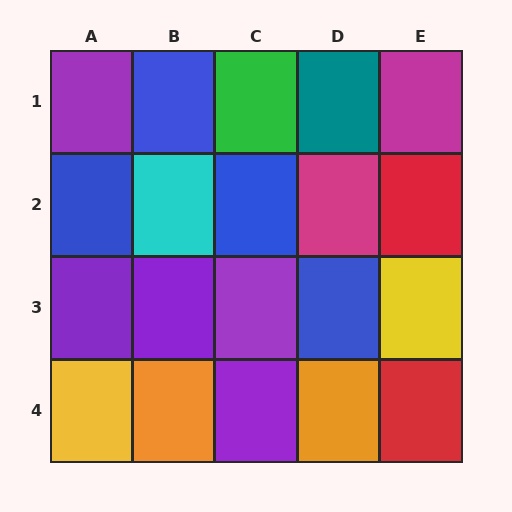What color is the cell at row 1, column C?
Green.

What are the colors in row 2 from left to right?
Blue, cyan, blue, magenta, red.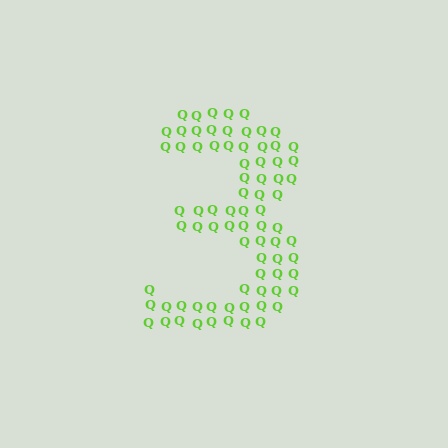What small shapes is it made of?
It is made of small letter Q's.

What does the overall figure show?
The overall figure shows the digit 3.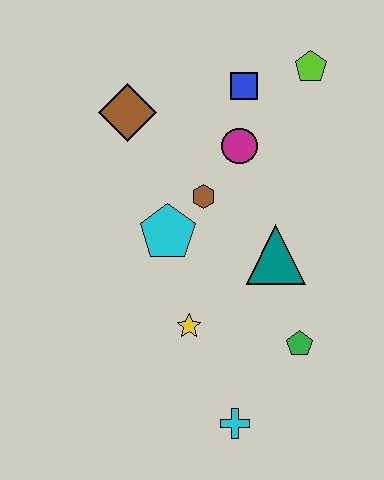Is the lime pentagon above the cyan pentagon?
Yes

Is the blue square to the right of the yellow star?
Yes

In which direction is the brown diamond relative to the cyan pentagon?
The brown diamond is above the cyan pentagon.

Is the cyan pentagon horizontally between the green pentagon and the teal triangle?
No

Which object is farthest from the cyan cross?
The lime pentagon is farthest from the cyan cross.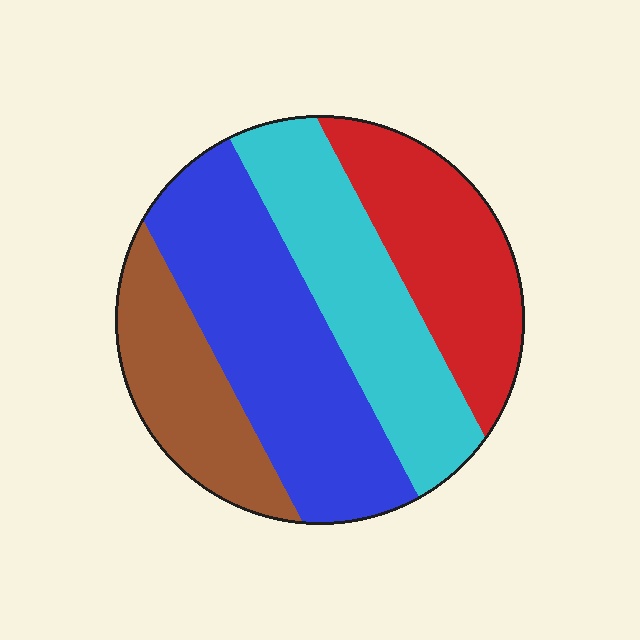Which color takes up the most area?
Blue, at roughly 35%.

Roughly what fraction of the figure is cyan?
Cyan takes up about one quarter (1/4) of the figure.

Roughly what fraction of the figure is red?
Red takes up about one quarter (1/4) of the figure.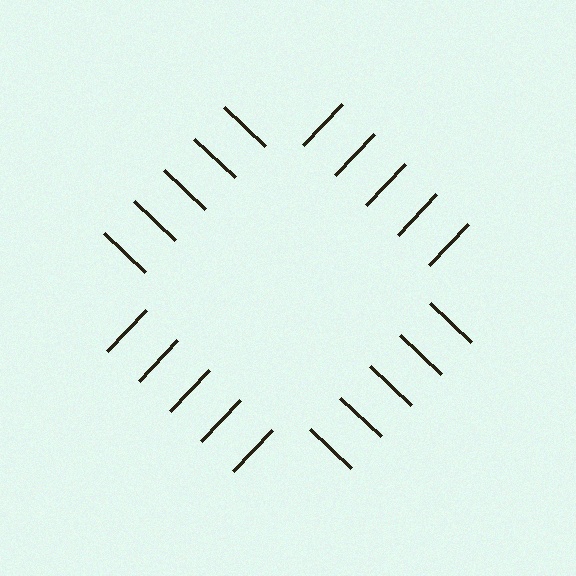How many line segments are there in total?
20 — 5 along each of the 4 edges.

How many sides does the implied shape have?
4 sides — the line-ends trace a square.